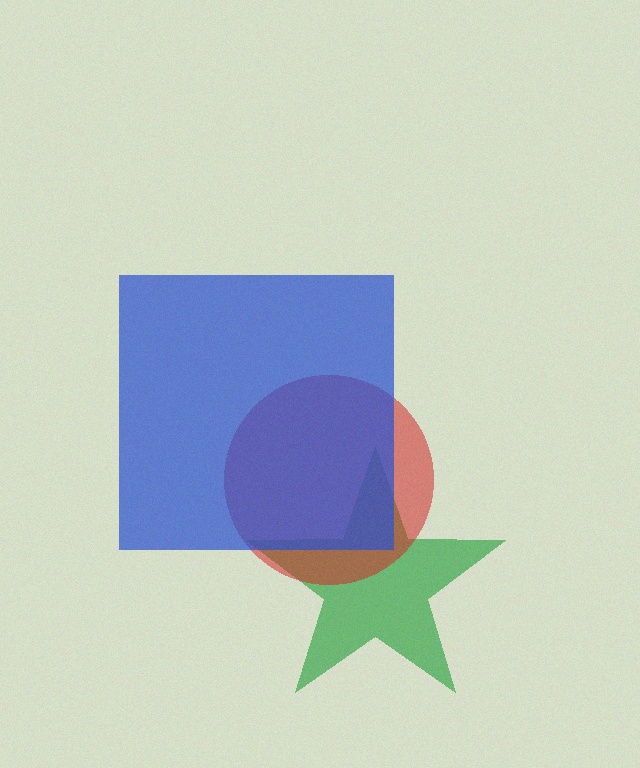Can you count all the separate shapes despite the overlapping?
Yes, there are 3 separate shapes.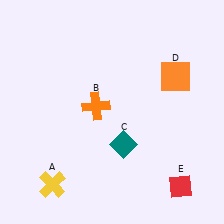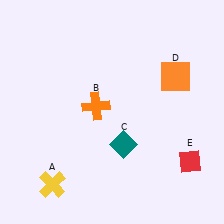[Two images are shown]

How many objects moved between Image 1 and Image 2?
1 object moved between the two images.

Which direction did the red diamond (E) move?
The red diamond (E) moved up.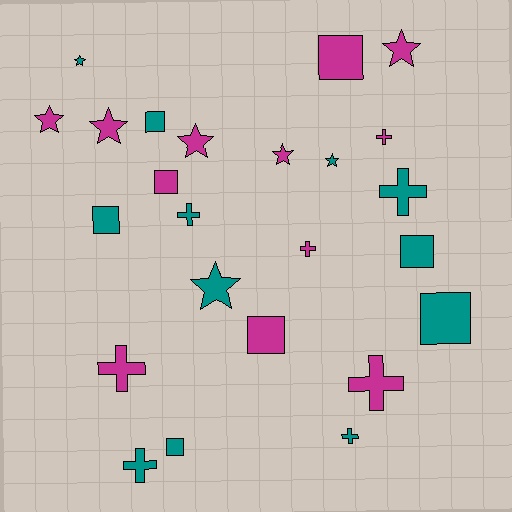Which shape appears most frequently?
Square, with 8 objects.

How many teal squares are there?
There are 5 teal squares.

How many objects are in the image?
There are 24 objects.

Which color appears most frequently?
Teal, with 12 objects.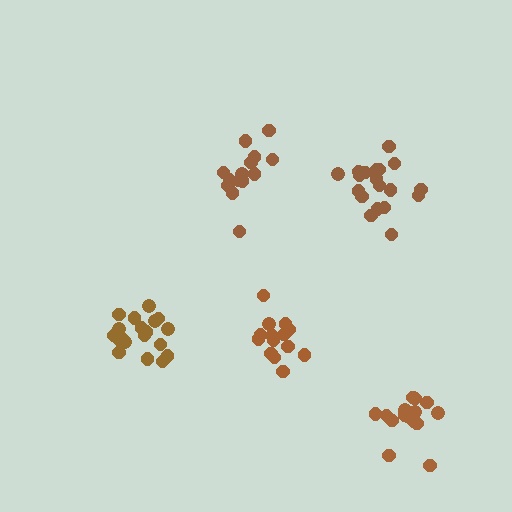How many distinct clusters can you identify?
There are 5 distinct clusters.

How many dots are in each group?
Group 1: 14 dots, Group 2: 19 dots, Group 3: 15 dots, Group 4: 14 dots, Group 5: 19 dots (81 total).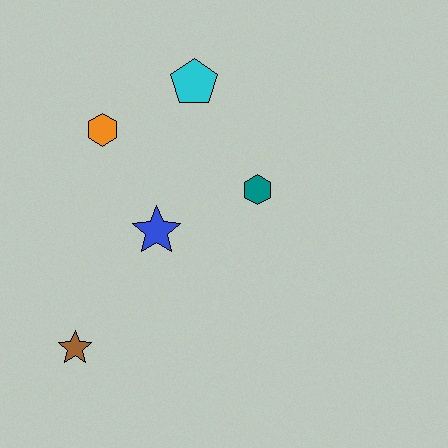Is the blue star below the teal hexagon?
Yes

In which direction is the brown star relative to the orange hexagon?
The brown star is below the orange hexagon.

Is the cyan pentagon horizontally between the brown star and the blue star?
No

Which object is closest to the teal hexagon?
The blue star is closest to the teal hexagon.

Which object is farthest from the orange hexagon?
The brown star is farthest from the orange hexagon.